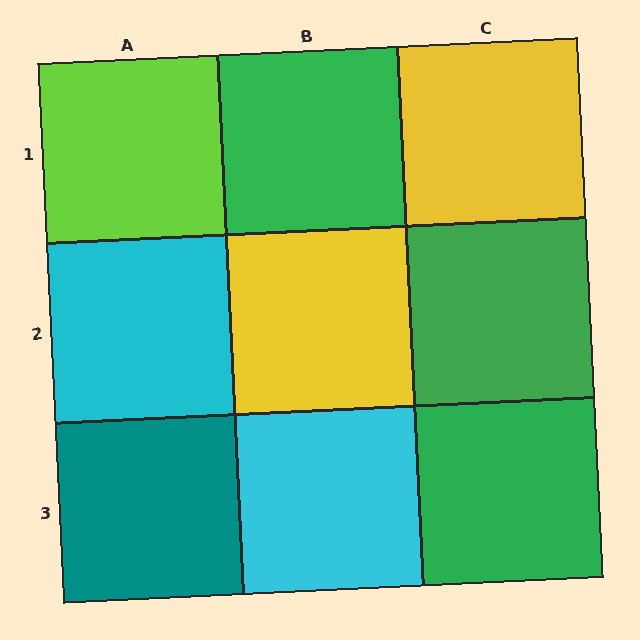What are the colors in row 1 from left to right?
Lime, green, yellow.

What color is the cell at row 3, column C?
Green.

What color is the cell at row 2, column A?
Cyan.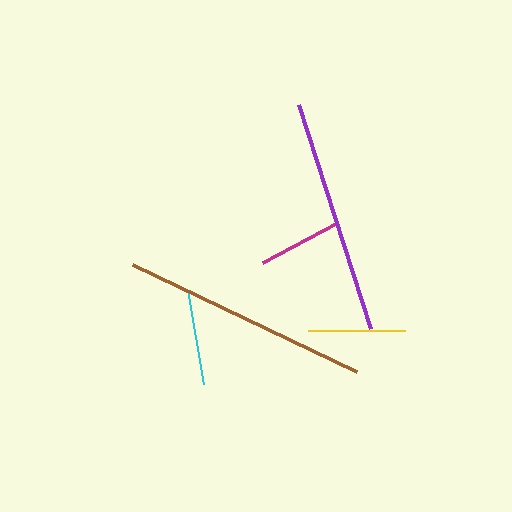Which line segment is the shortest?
The magenta line is the shortest at approximately 85 pixels.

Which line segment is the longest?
The brown line is the longest at approximately 248 pixels.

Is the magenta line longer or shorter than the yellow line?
The yellow line is longer than the magenta line.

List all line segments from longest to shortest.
From longest to shortest: brown, purple, yellow, cyan, magenta.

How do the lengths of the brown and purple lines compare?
The brown and purple lines are approximately the same length.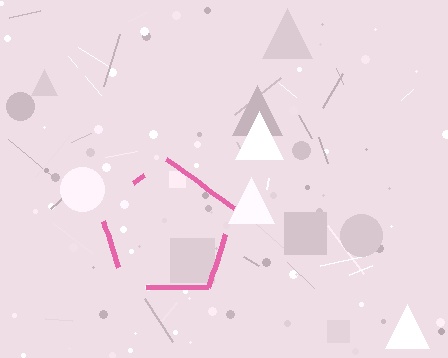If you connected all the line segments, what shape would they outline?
They would outline a pentagon.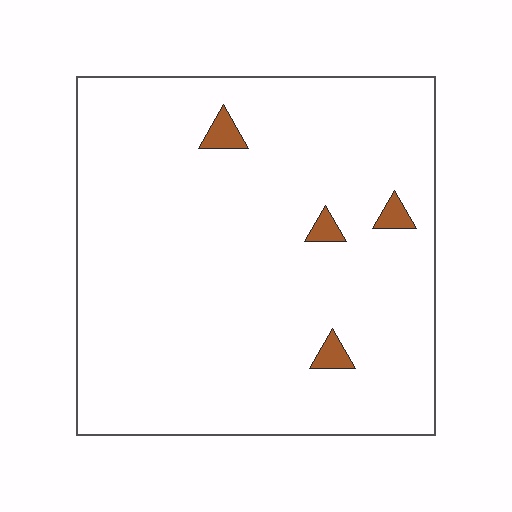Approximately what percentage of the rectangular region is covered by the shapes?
Approximately 5%.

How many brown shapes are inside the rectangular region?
4.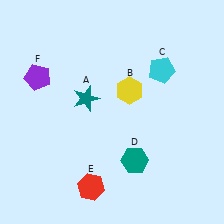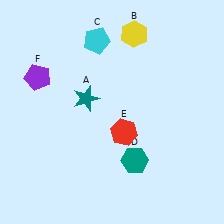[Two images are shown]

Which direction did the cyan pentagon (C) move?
The cyan pentagon (C) moved left.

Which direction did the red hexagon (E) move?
The red hexagon (E) moved up.